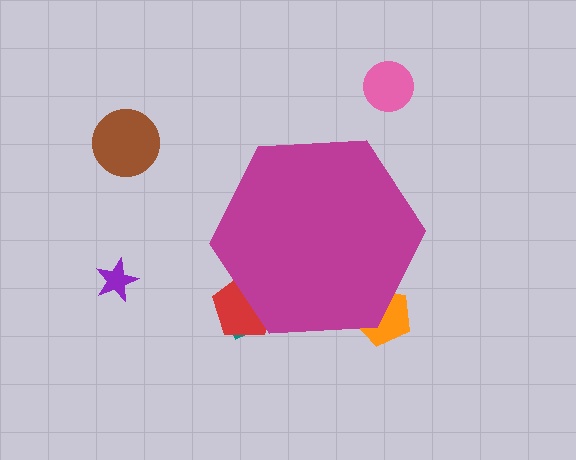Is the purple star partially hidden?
No, the purple star is fully visible.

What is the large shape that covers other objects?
A magenta hexagon.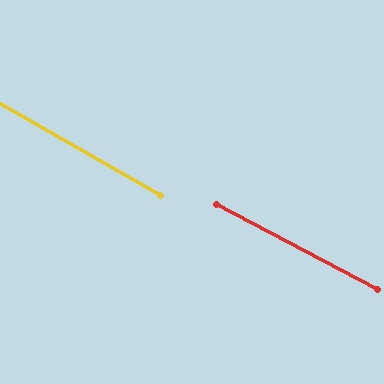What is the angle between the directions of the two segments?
Approximately 2 degrees.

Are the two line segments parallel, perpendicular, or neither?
Parallel — their directions differ by only 1.5°.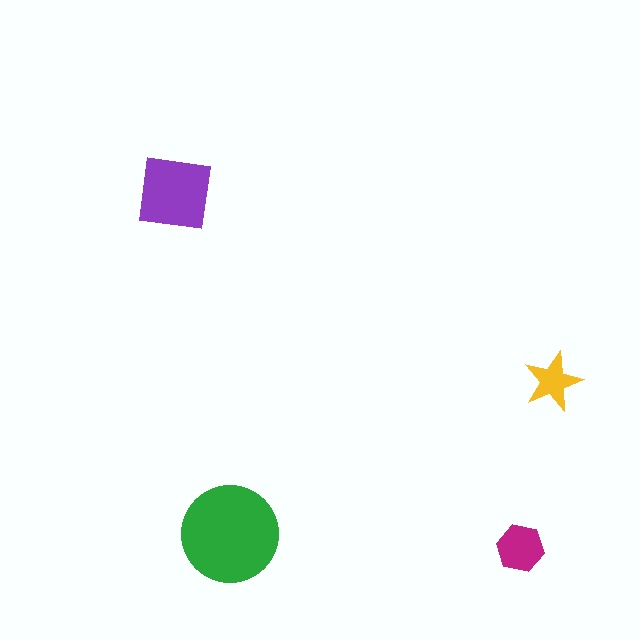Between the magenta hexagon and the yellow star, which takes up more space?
The magenta hexagon.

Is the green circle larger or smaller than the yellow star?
Larger.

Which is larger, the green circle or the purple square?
The green circle.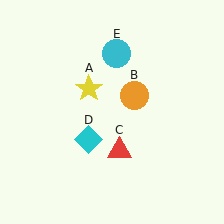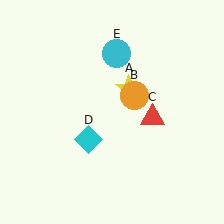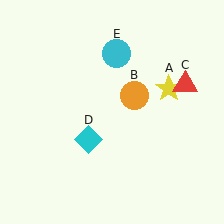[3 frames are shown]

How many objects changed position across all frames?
2 objects changed position: yellow star (object A), red triangle (object C).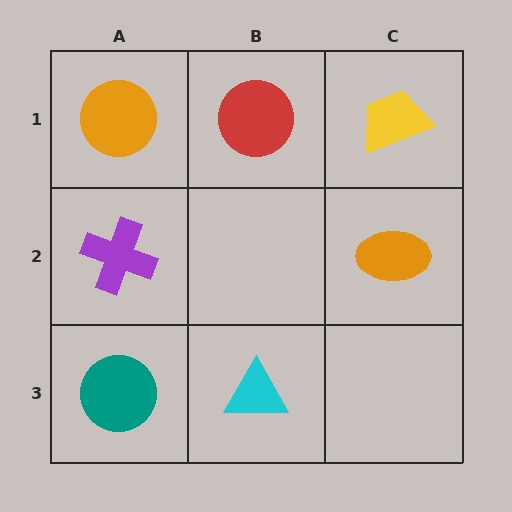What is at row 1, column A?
An orange circle.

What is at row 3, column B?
A cyan triangle.